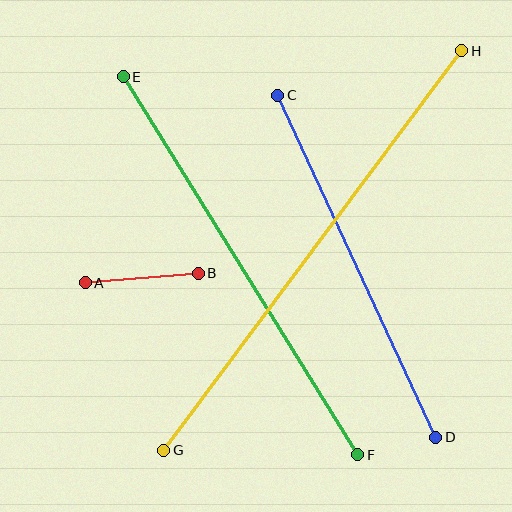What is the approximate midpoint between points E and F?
The midpoint is at approximately (240, 266) pixels.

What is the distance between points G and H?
The distance is approximately 498 pixels.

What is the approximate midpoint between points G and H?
The midpoint is at approximately (313, 250) pixels.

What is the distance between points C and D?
The distance is approximately 376 pixels.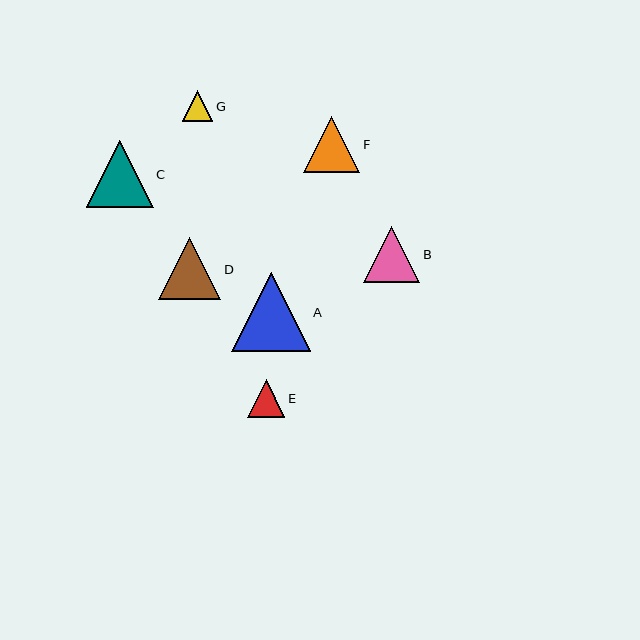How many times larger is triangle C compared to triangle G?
Triangle C is approximately 2.2 times the size of triangle G.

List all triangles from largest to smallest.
From largest to smallest: A, C, D, B, F, E, G.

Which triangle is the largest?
Triangle A is the largest with a size of approximately 79 pixels.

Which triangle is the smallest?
Triangle G is the smallest with a size of approximately 31 pixels.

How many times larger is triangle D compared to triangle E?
Triangle D is approximately 1.6 times the size of triangle E.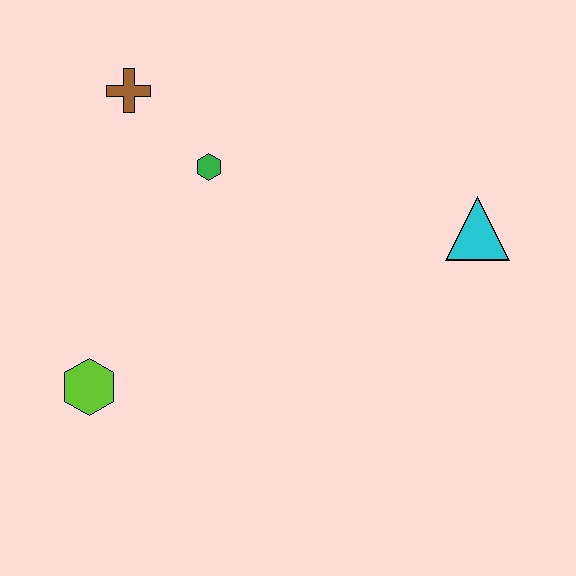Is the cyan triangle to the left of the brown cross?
No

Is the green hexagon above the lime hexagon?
Yes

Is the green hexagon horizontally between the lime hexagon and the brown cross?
No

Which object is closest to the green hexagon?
The brown cross is closest to the green hexagon.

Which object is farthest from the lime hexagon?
The cyan triangle is farthest from the lime hexagon.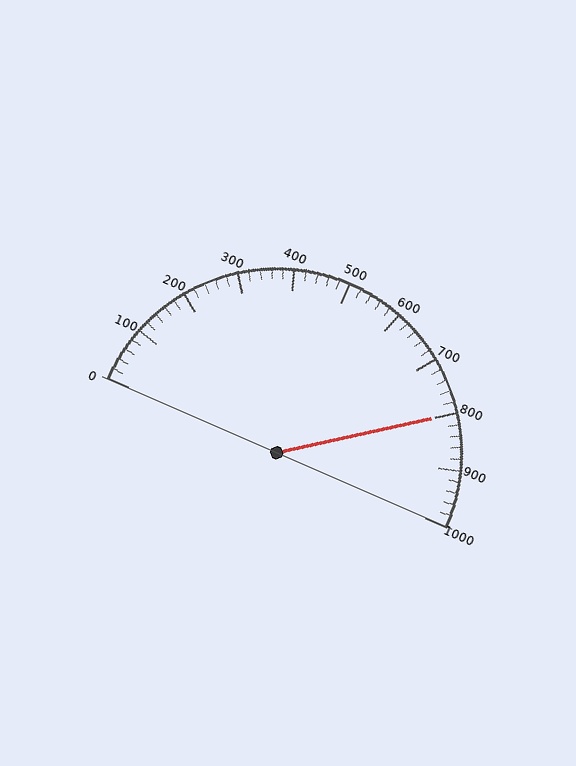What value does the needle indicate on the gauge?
The needle indicates approximately 800.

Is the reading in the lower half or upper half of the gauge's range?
The reading is in the upper half of the range (0 to 1000).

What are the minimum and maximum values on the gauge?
The gauge ranges from 0 to 1000.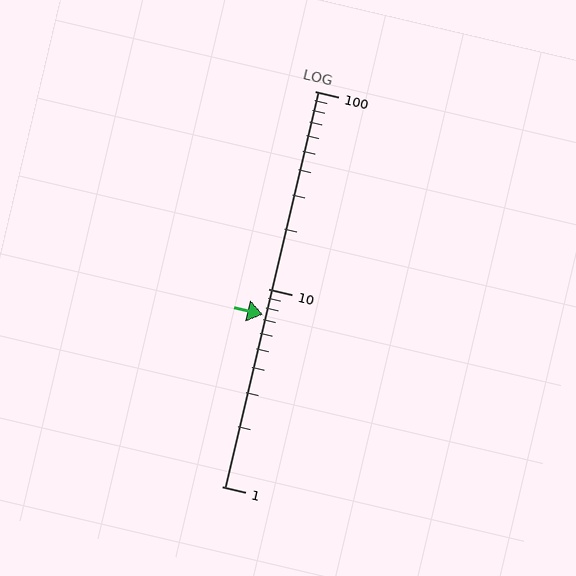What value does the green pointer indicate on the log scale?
The pointer indicates approximately 7.4.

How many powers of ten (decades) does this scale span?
The scale spans 2 decades, from 1 to 100.